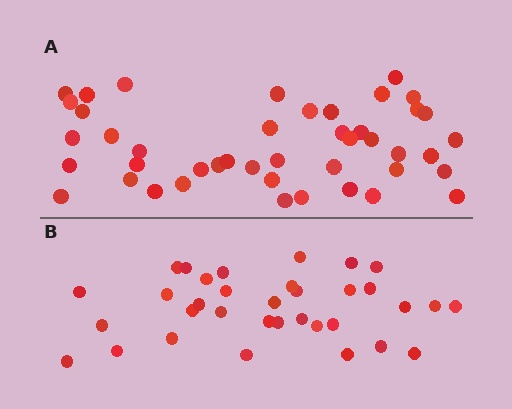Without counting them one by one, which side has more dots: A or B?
Region A (the top region) has more dots.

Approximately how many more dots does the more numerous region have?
Region A has roughly 10 or so more dots than region B.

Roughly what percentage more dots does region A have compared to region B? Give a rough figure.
About 30% more.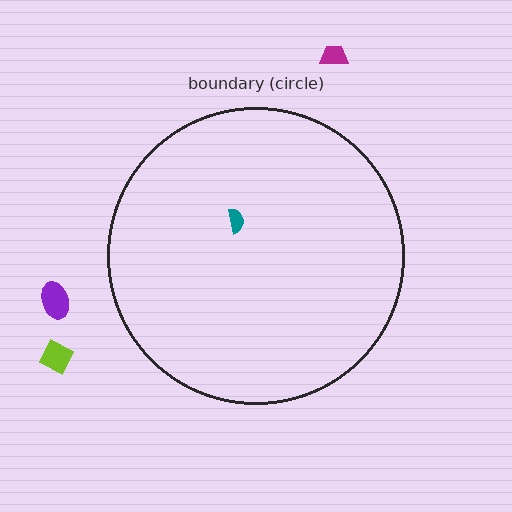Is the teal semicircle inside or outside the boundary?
Inside.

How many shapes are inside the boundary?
1 inside, 3 outside.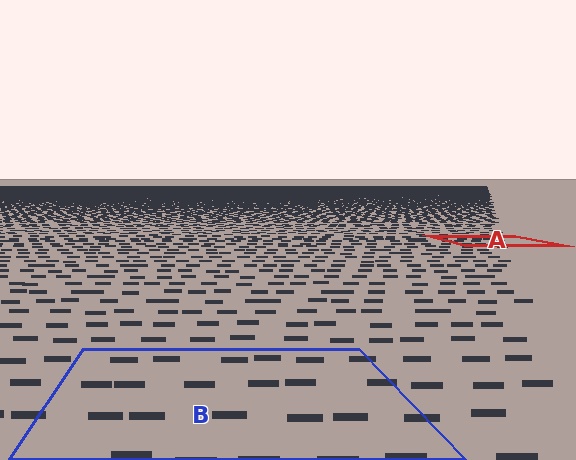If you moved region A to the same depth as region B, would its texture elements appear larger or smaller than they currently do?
They would appear larger. At a closer depth, the same texture elements are projected at a bigger on-screen size.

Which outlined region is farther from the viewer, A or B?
Region A is farther from the viewer — the texture elements inside it appear smaller and more densely packed.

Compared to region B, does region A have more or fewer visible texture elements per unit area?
Region A has more texture elements per unit area — they are packed more densely because it is farther away.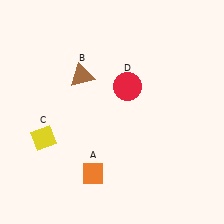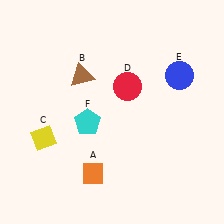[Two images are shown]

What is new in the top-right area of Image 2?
A blue circle (E) was added in the top-right area of Image 2.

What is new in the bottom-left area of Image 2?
A cyan pentagon (F) was added in the bottom-left area of Image 2.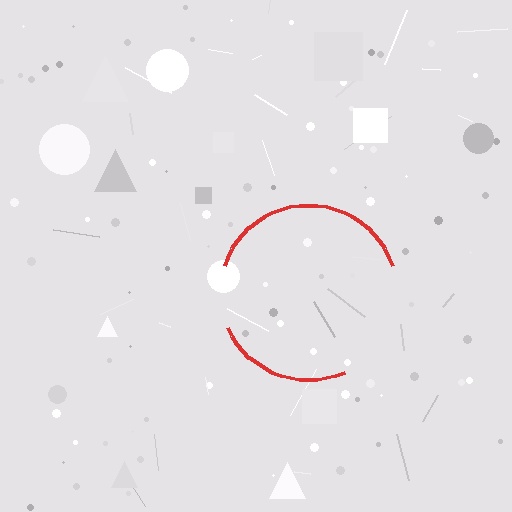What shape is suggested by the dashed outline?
The dashed outline suggests a circle.